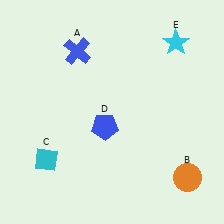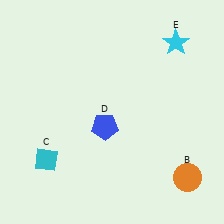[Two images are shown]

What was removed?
The blue cross (A) was removed in Image 2.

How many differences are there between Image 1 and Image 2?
There is 1 difference between the two images.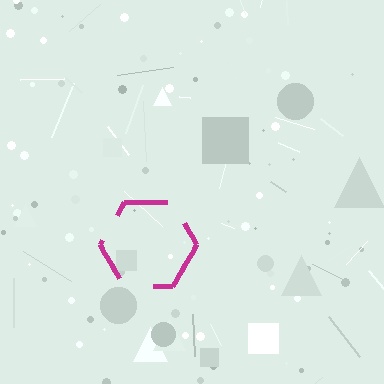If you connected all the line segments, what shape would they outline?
They would outline a hexagon.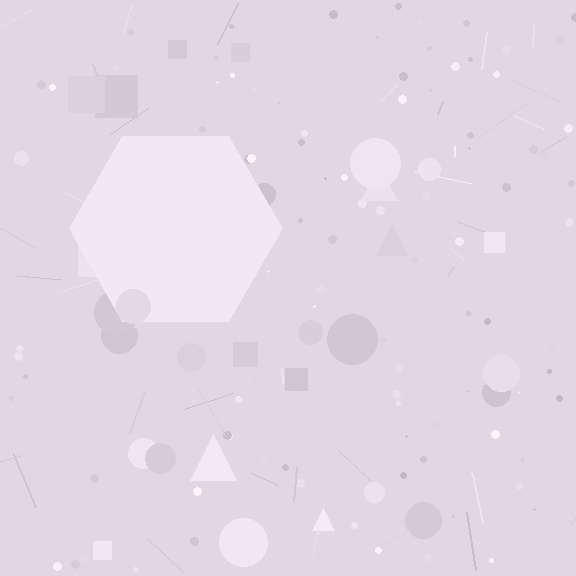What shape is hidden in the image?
A hexagon is hidden in the image.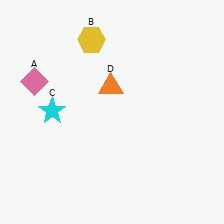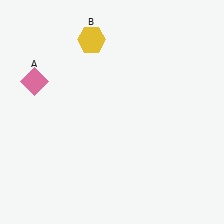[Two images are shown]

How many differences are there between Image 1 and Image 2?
There are 2 differences between the two images.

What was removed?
The orange triangle (D), the cyan star (C) were removed in Image 2.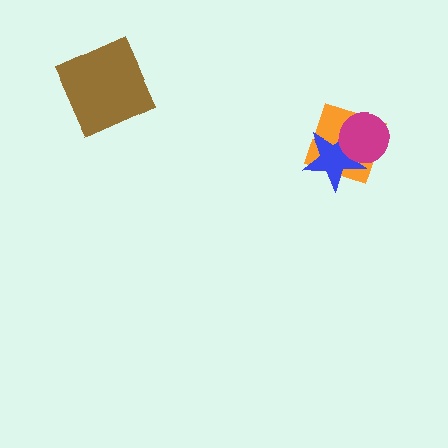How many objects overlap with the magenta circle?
2 objects overlap with the magenta circle.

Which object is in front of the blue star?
The magenta circle is in front of the blue star.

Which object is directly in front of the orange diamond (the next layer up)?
The blue star is directly in front of the orange diamond.